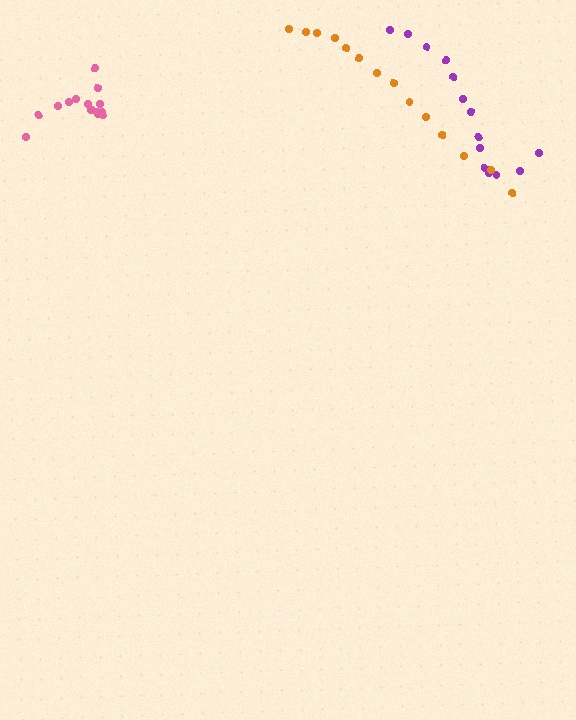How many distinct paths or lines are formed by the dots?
There are 3 distinct paths.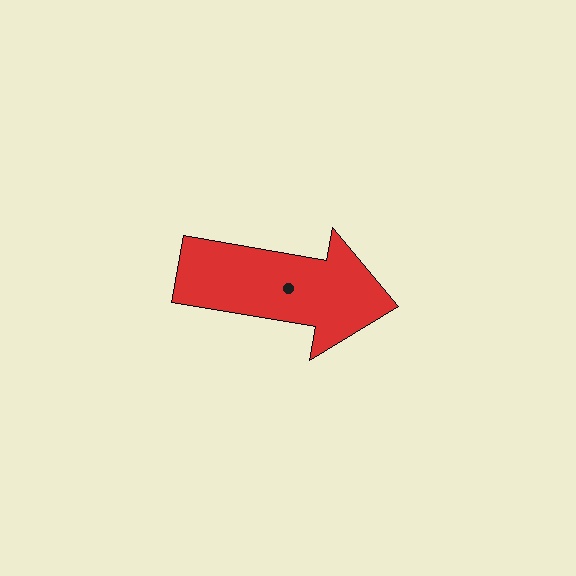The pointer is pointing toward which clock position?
Roughly 3 o'clock.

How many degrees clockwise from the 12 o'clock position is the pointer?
Approximately 100 degrees.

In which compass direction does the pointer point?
East.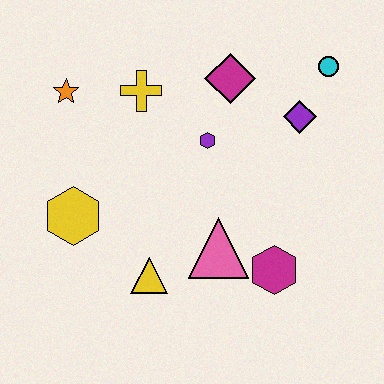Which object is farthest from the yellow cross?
The magenta hexagon is farthest from the yellow cross.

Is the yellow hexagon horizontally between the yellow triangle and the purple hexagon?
No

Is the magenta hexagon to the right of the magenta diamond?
Yes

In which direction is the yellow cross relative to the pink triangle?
The yellow cross is above the pink triangle.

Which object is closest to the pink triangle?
The magenta hexagon is closest to the pink triangle.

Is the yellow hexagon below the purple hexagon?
Yes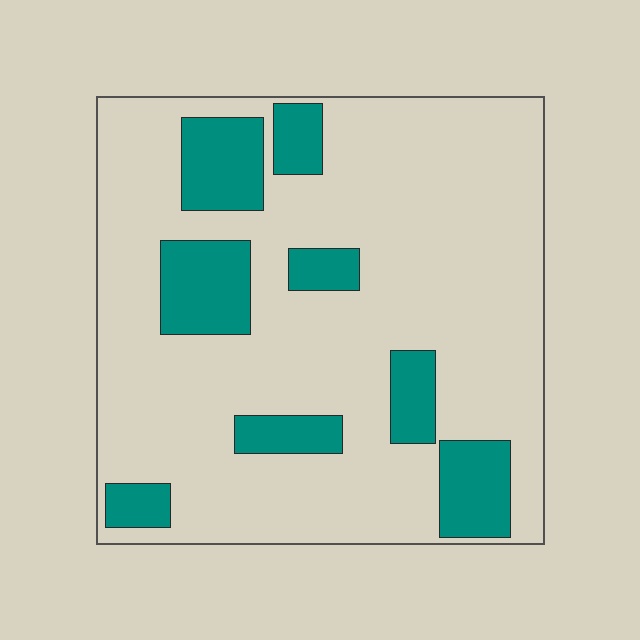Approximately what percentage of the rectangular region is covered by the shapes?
Approximately 20%.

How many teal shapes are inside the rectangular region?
8.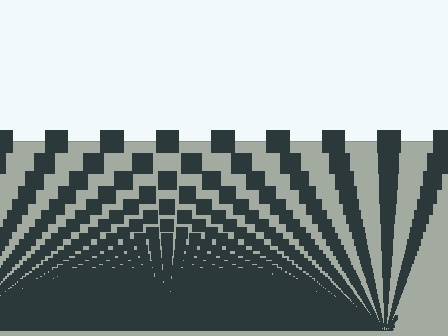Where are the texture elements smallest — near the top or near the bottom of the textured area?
Near the bottom.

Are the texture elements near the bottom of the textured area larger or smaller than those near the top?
Smaller. The gradient is inverted — elements near the bottom are smaller and denser.